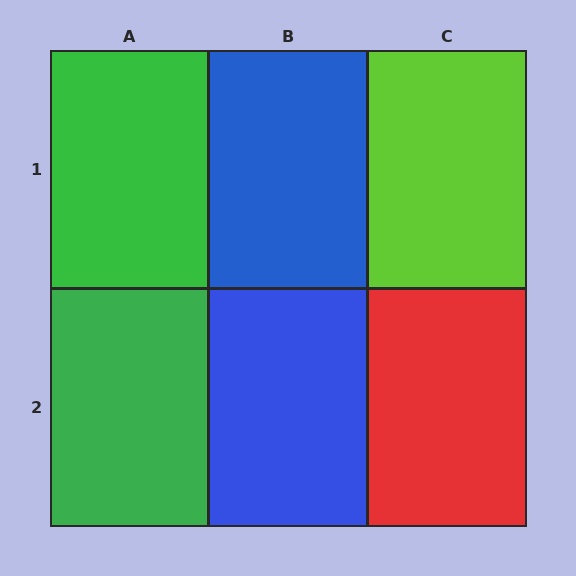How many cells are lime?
1 cell is lime.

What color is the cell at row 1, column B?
Blue.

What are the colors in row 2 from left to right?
Green, blue, red.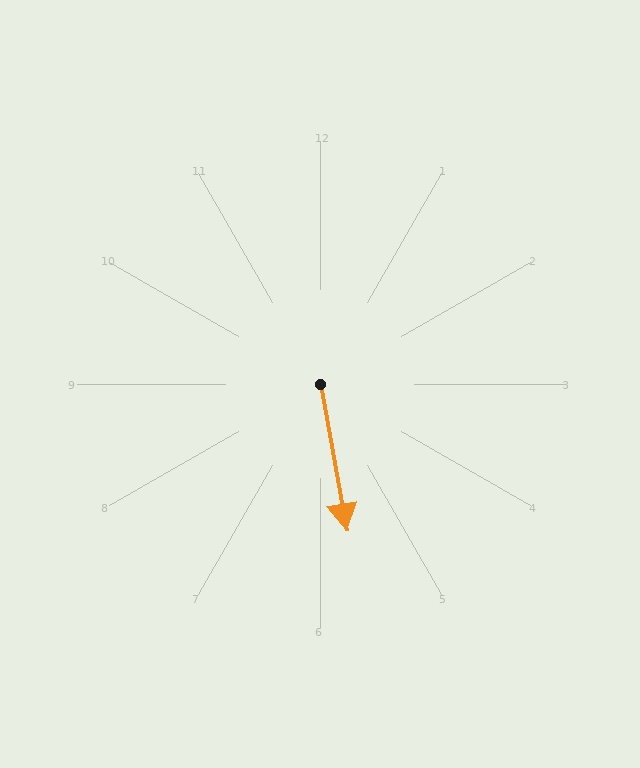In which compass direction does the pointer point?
South.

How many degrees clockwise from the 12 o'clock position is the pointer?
Approximately 170 degrees.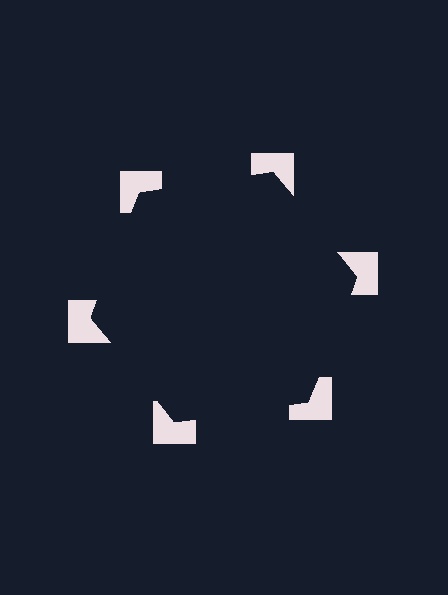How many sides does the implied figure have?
6 sides.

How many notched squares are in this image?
There are 6 — one at each vertex of the illusory hexagon.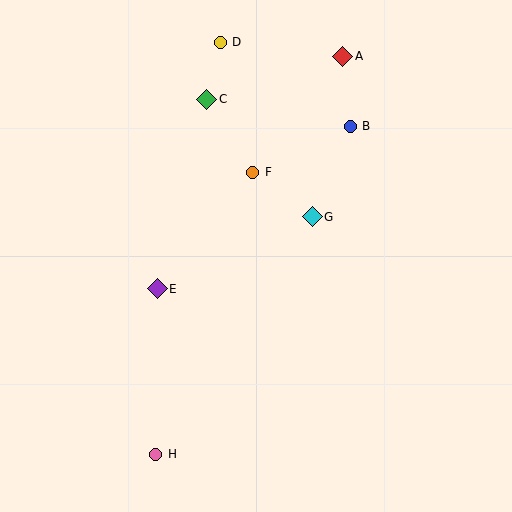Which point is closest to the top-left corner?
Point D is closest to the top-left corner.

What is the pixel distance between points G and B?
The distance between G and B is 98 pixels.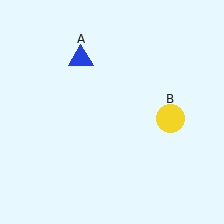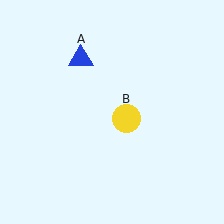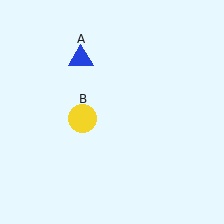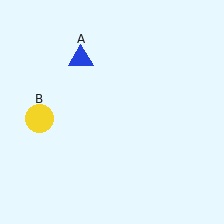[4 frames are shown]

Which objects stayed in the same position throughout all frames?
Blue triangle (object A) remained stationary.